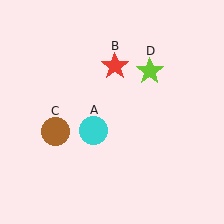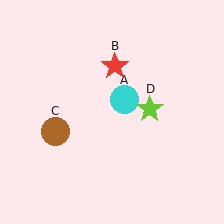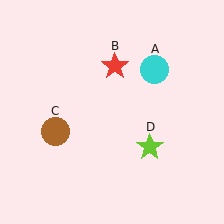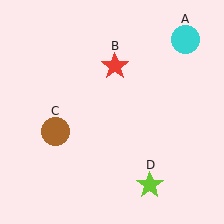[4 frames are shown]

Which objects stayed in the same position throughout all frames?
Red star (object B) and brown circle (object C) remained stationary.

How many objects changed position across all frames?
2 objects changed position: cyan circle (object A), lime star (object D).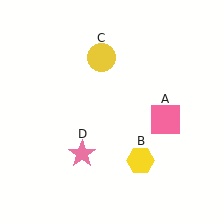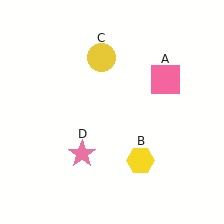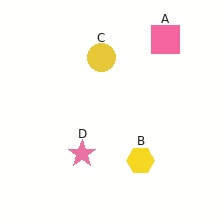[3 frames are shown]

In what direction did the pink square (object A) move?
The pink square (object A) moved up.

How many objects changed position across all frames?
1 object changed position: pink square (object A).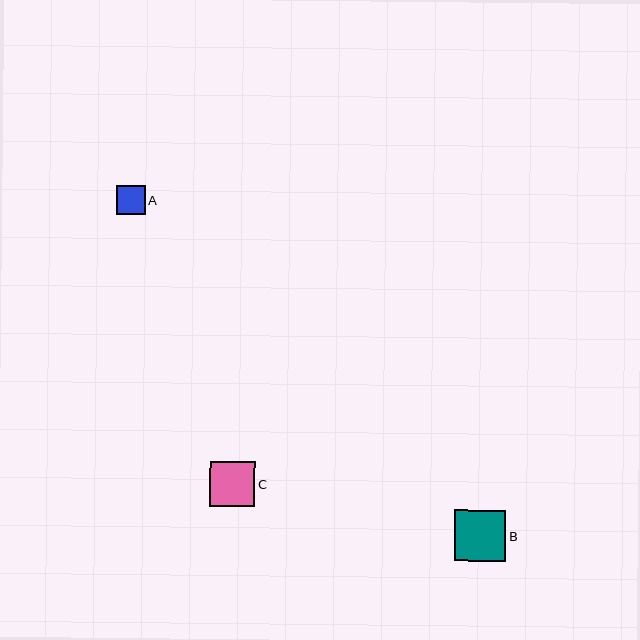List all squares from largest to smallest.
From largest to smallest: B, C, A.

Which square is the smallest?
Square A is the smallest with a size of approximately 29 pixels.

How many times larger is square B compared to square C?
Square B is approximately 1.1 times the size of square C.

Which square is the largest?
Square B is the largest with a size of approximately 51 pixels.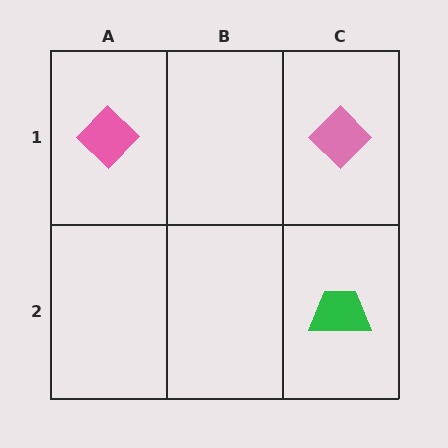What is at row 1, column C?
A pink diamond.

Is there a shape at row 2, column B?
No, that cell is empty.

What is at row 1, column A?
A pink diamond.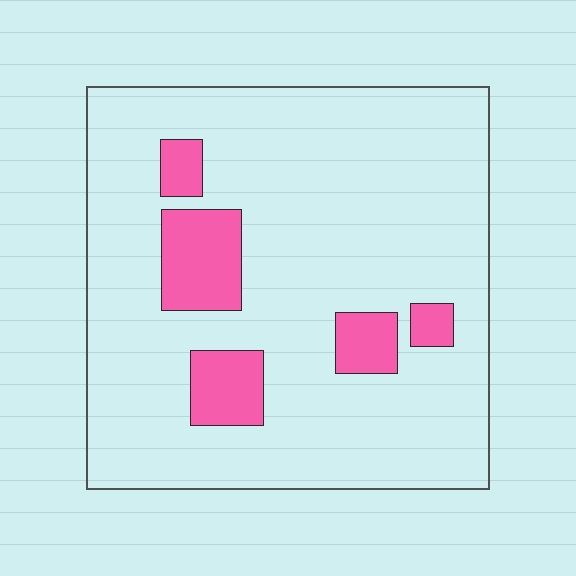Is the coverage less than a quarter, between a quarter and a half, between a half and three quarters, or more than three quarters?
Less than a quarter.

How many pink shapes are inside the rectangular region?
5.